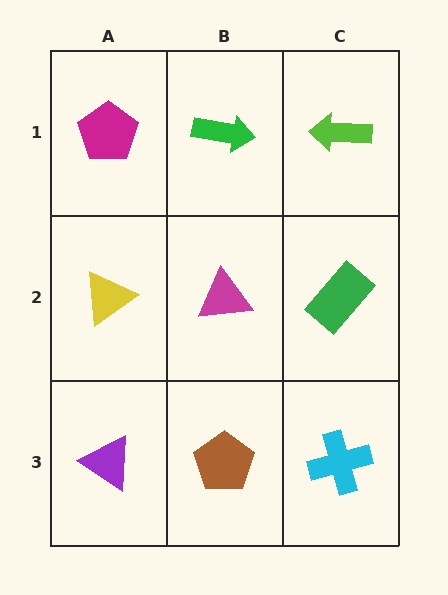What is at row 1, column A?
A magenta pentagon.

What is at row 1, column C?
A lime arrow.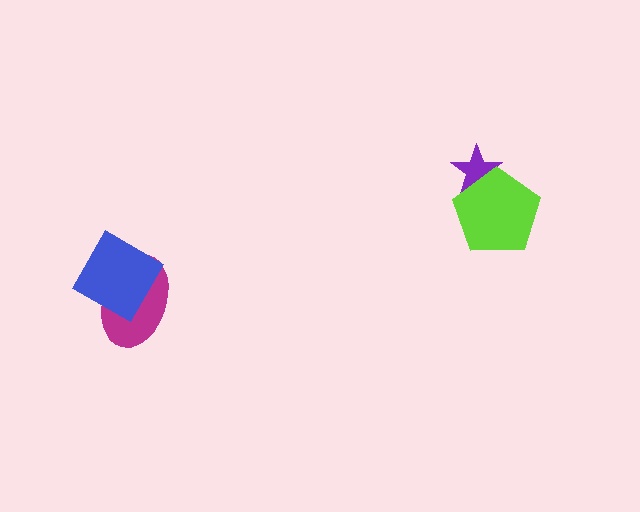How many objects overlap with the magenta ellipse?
1 object overlaps with the magenta ellipse.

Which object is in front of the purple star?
The lime pentagon is in front of the purple star.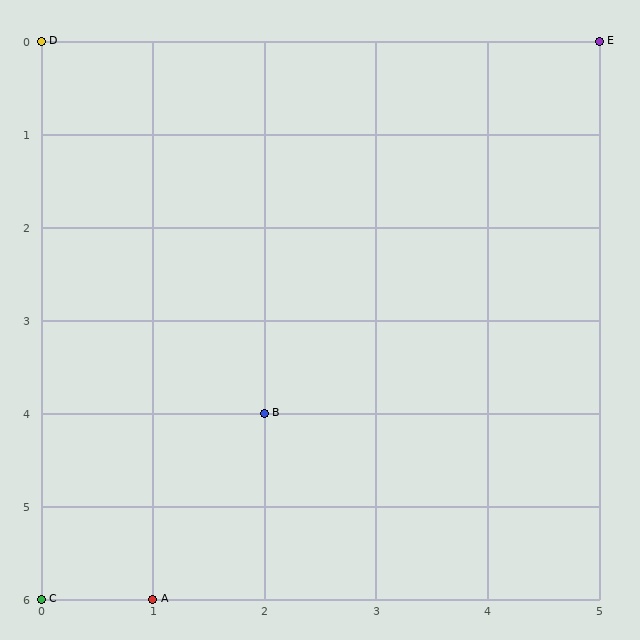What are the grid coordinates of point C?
Point C is at grid coordinates (0, 6).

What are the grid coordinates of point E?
Point E is at grid coordinates (5, 0).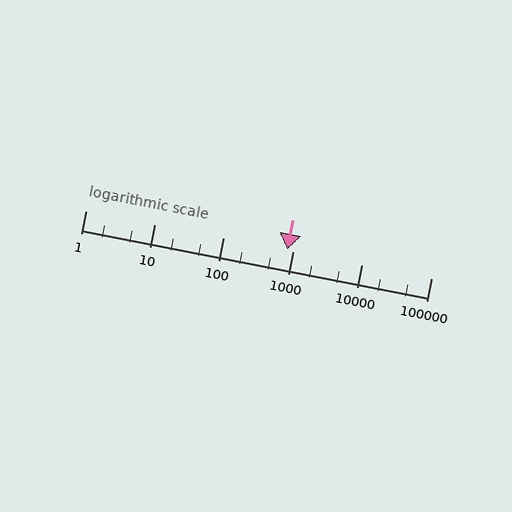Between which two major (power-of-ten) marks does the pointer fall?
The pointer is between 100 and 1000.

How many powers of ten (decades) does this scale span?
The scale spans 5 decades, from 1 to 100000.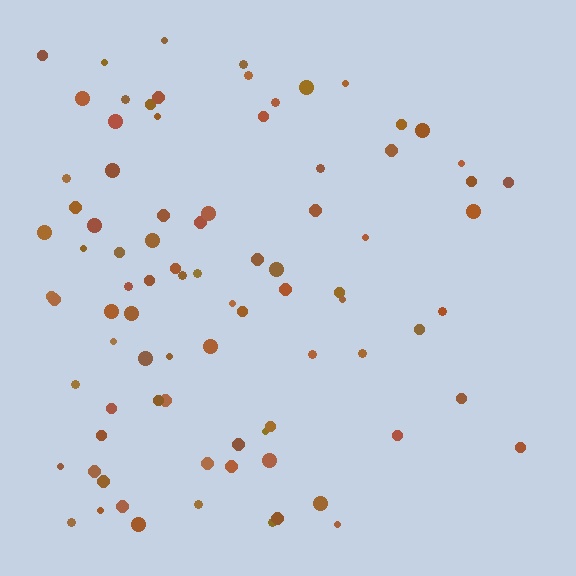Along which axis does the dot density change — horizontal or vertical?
Horizontal.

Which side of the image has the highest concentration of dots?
The left.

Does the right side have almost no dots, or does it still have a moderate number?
Still a moderate number, just noticeably fewer than the left.